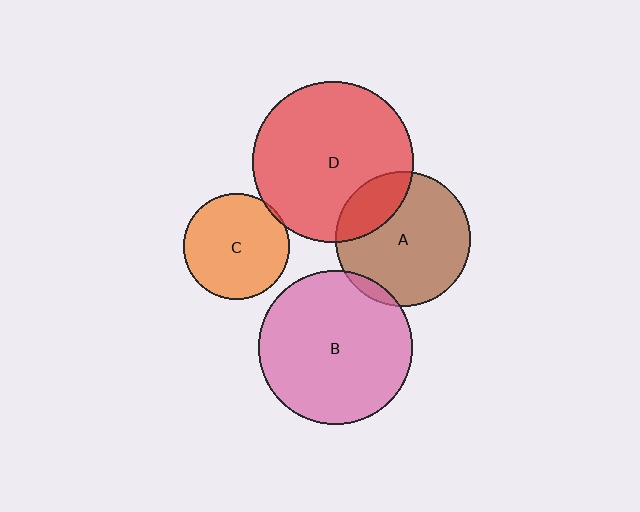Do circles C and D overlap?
Yes.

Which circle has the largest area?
Circle D (red).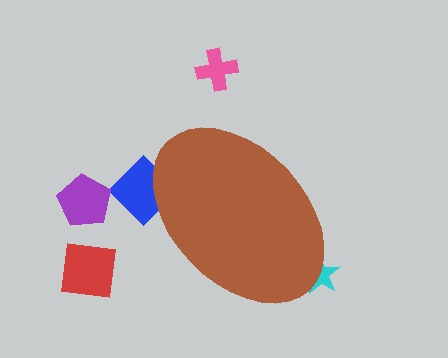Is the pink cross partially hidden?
No, the pink cross is fully visible.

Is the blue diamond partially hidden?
Yes, the blue diamond is partially hidden behind the brown ellipse.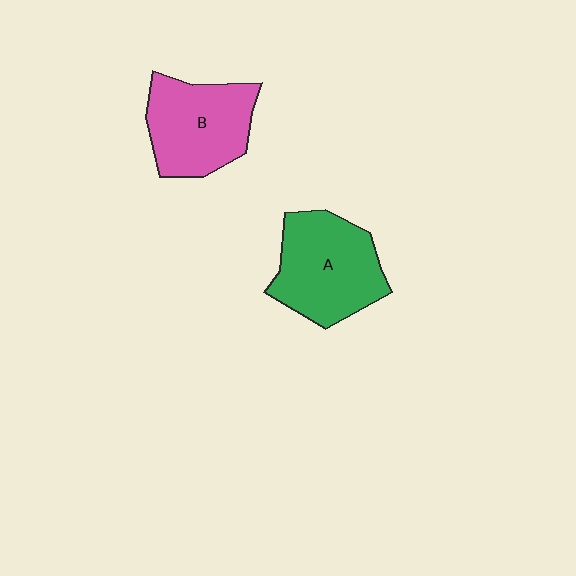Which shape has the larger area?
Shape A (green).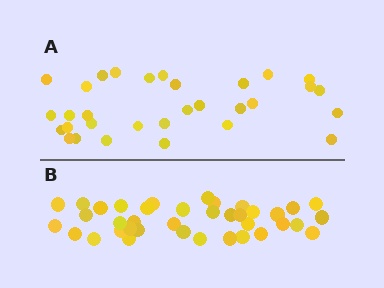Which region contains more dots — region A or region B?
Region B (the bottom region) has more dots.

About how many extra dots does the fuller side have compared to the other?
Region B has roughly 8 or so more dots than region A.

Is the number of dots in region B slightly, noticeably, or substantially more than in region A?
Region B has only slightly more — the two regions are fairly close. The ratio is roughly 1.2 to 1.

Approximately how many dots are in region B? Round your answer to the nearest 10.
About 40 dots. (The exact count is 38, which rounds to 40.)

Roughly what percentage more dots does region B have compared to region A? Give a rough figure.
About 25% more.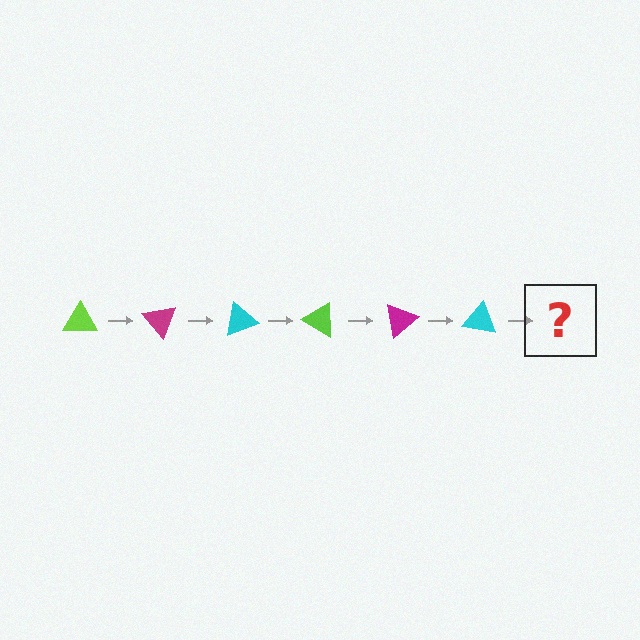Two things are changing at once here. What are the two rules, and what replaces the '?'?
The two rules are that it rotates 50 degrees each step and the color cycles through lime, magenta, and cyan. The '?' should be a lime triangle, rotated 300 degrees from the start.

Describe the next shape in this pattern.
It should be a lime triangle, rotated 300 degrees from the start.